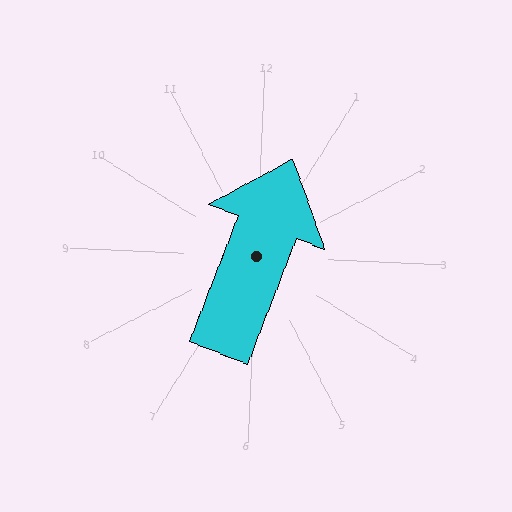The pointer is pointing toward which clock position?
Roughly 1 o'clock.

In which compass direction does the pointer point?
North.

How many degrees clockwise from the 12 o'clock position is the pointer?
Approximately 18 degrees.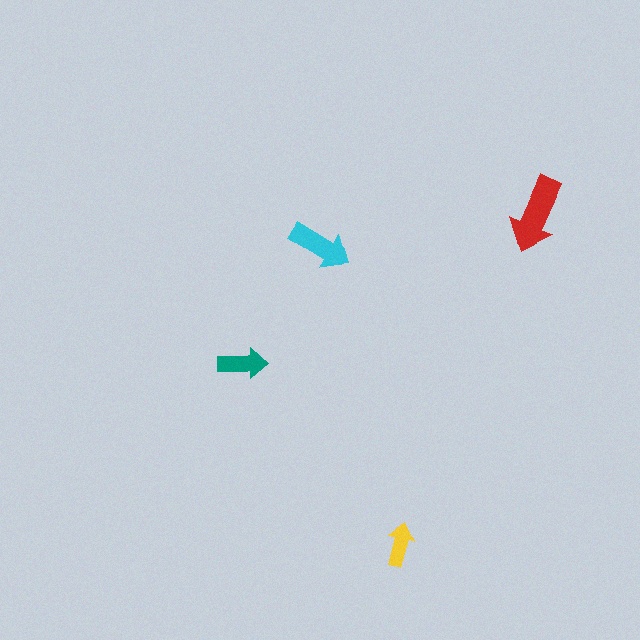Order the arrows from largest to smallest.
the red one, the cyan one, the teal one, the yellow one.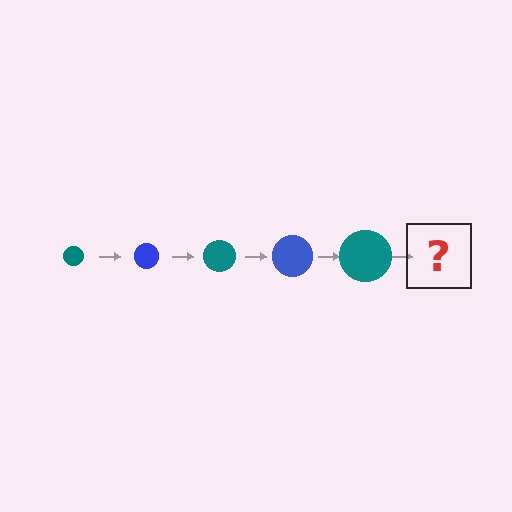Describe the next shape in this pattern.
It should be a blue circle, larger than the previous one.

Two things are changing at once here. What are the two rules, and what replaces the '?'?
The two rules are that the circle grows larger each step and the color cycles through teal and blue. The '?' should be a blue circle, larger than the previous one.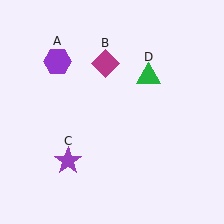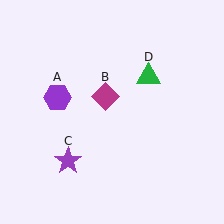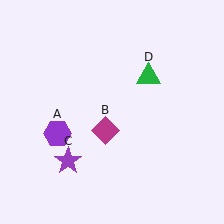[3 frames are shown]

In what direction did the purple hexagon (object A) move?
The purple hexagon (object A) moved down.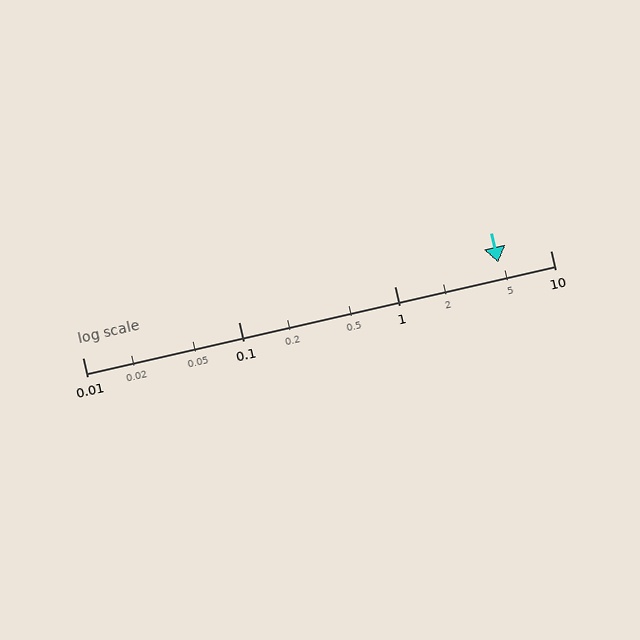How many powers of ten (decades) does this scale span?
The scale spans 3 decades, from 0.01 to 10.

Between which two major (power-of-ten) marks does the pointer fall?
The pointer is between 1 and 10.